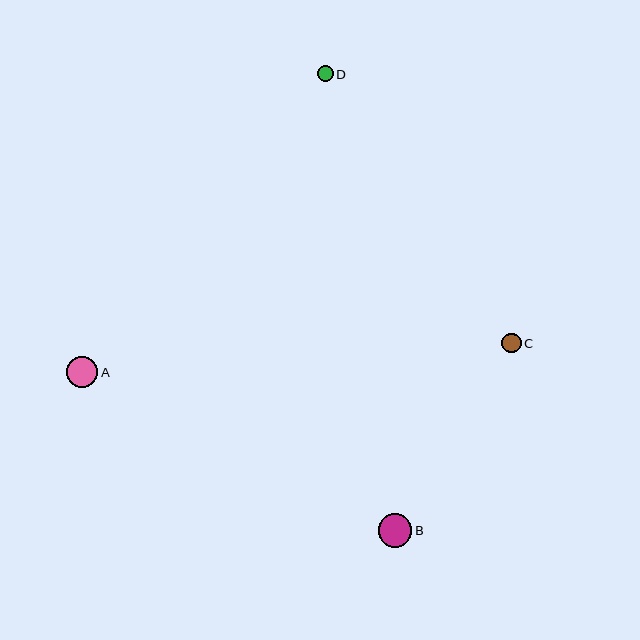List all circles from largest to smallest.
From largest to smallest: B, A, C, D.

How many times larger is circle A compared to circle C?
Circle A is approximately 1.6 times the size of circle C.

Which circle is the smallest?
Circle D is the smallest with a size of approximately 16 pixels.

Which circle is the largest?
Circle B is the largest with a size of approximately 33 pixels.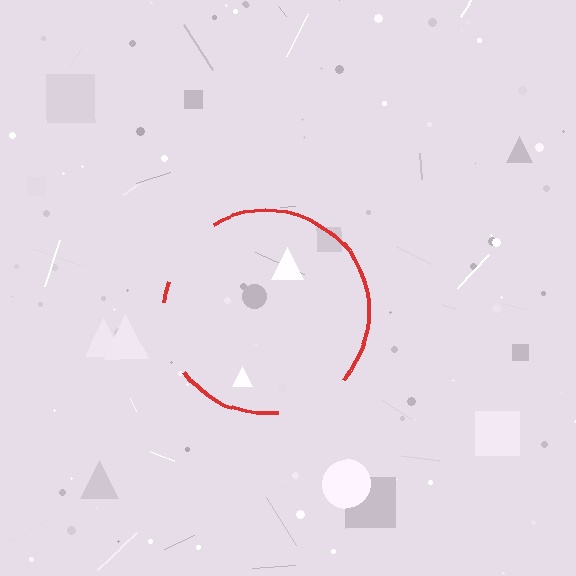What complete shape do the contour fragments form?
The contour fragments form a circle.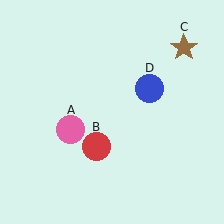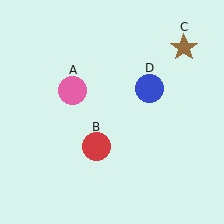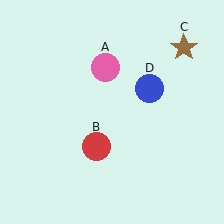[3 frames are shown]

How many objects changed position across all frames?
1 object changed position: pink circle (object A).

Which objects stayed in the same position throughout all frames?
Red circle (object B) and brown star (object C) and blue circle (object D) remained stationary.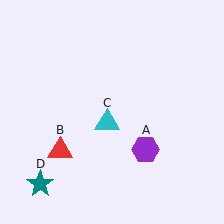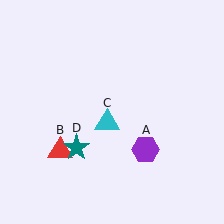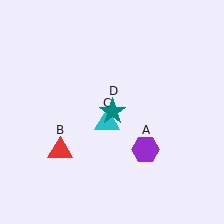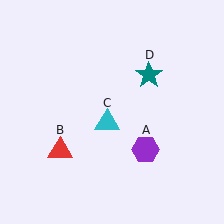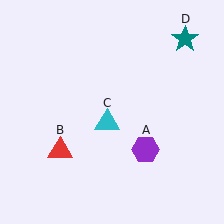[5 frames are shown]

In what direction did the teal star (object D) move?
The teal star (object D) moved up and to the right.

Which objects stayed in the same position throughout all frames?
Purple hexagon (object A) and red triangle (object B) and cyan triangle (object C) remained stationary.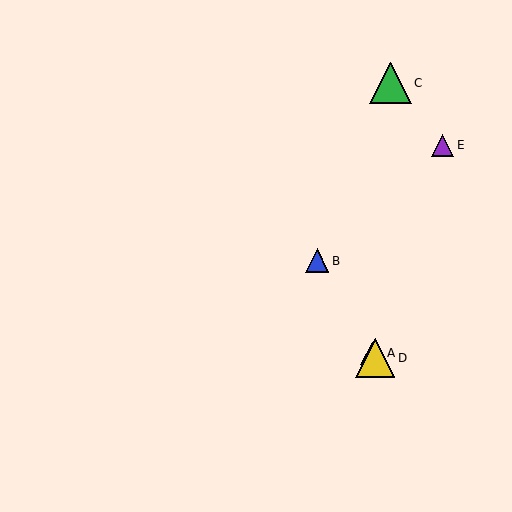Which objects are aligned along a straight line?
Objects A, B, D are aligned along a straight line.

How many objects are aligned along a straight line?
3 objects (A, B, D) are aligned along a straight line.